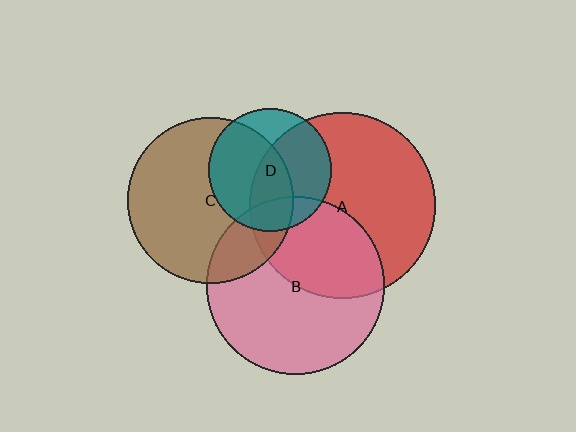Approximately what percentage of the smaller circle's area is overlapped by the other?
Approximately 15%.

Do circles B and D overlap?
Yes.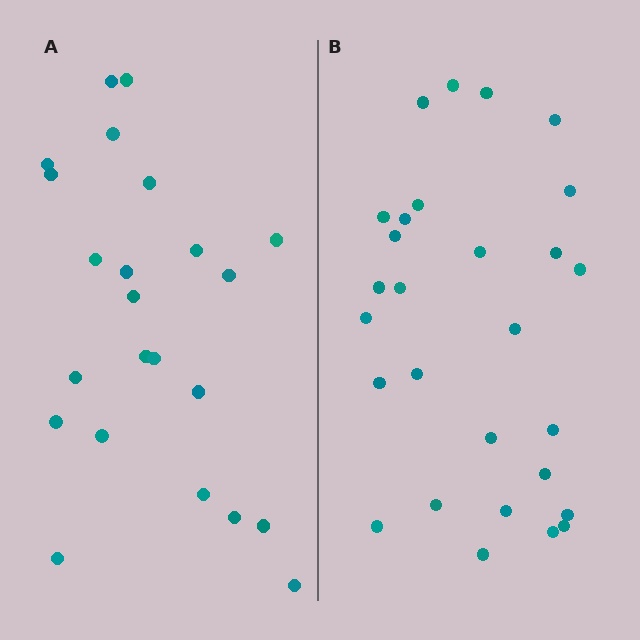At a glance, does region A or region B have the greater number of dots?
Region B (the right region) has more dots.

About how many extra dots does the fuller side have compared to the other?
Region B has about 5 more dots than region A.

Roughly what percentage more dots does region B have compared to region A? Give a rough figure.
About 20% more.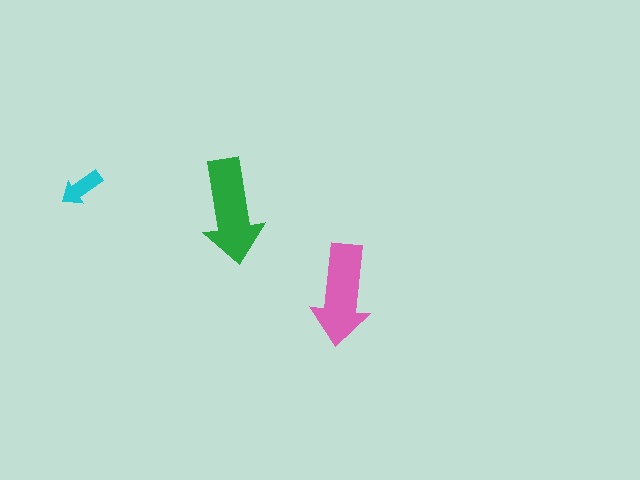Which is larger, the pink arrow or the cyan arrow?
The pink one.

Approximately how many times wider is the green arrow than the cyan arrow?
About 2.5 times wider.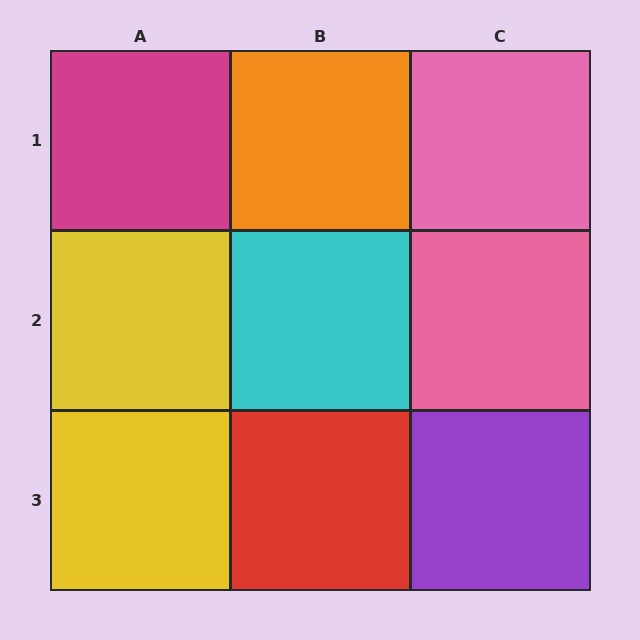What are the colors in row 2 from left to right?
Yellow, cyan, pink.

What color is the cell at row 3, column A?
Yellow.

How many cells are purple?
1 cell is purple.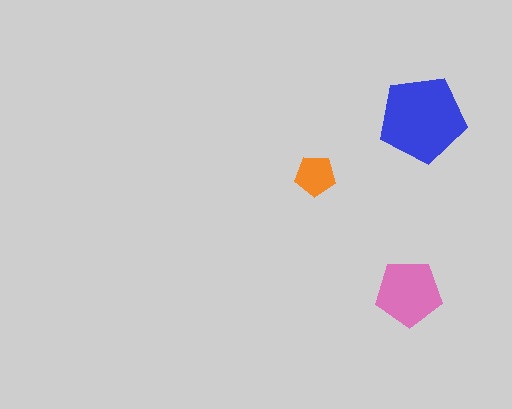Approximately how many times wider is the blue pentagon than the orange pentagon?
About 2 times wider.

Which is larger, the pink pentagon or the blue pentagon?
The blue one.